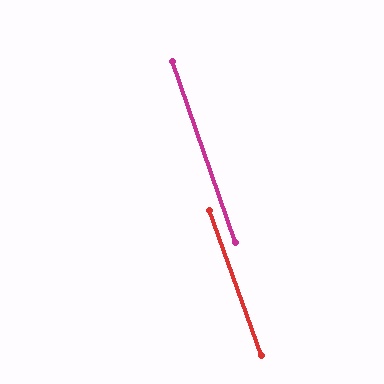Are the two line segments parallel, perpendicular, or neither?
Parallel — their directions differ by only 0.5°.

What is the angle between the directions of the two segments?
Approximately 1 degree.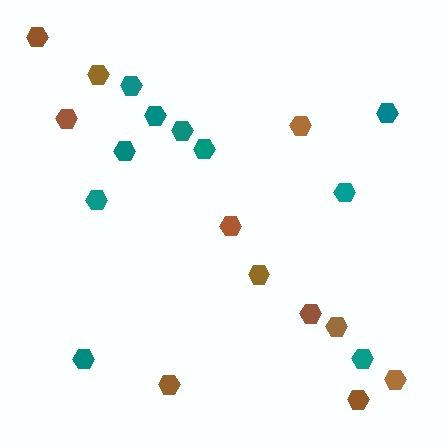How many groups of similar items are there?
There are 2 groups: one group of brown hexagons (11) and one group of teal hexagons (10).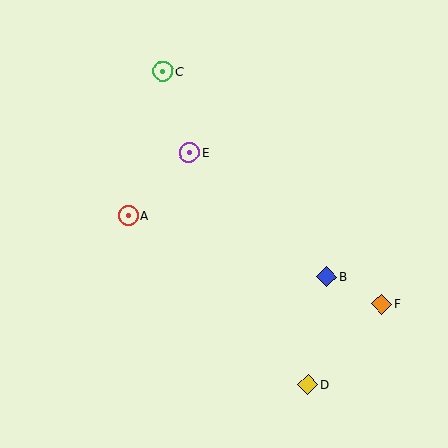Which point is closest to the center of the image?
Point E at (189, 152) is closest to the center.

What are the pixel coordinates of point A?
Point A is at (129, 215).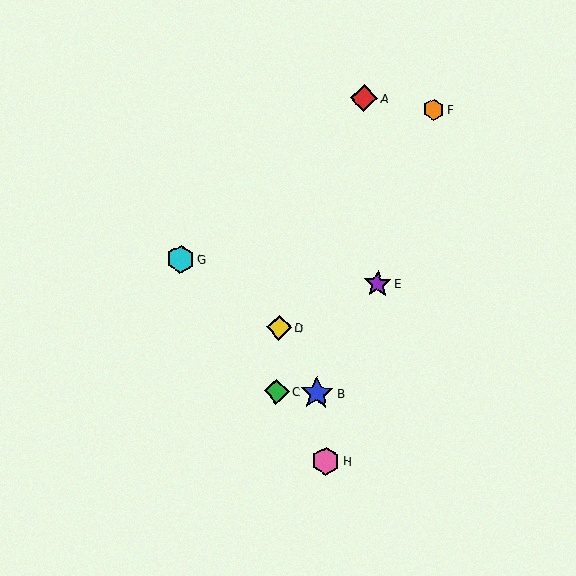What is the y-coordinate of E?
Object E is at y≈284.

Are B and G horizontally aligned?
No, B is at y≈393 and G is at y≈259.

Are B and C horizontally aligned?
Yes, both are at y≈393.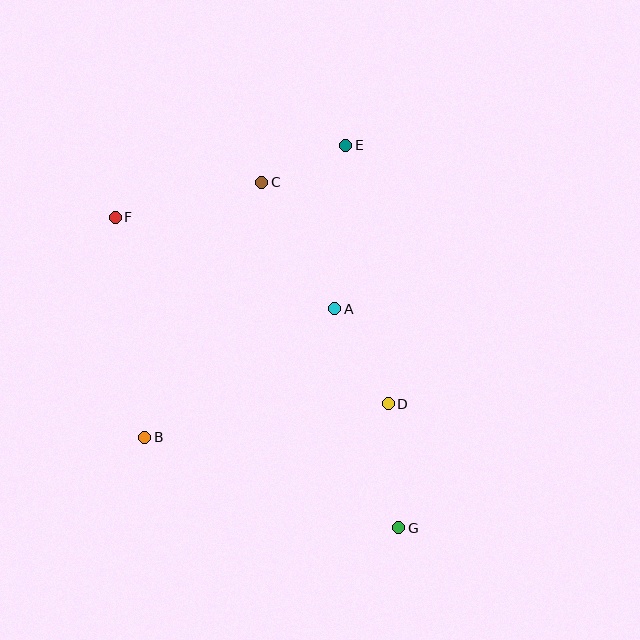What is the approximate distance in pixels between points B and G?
The distance between B and G is approximately 270 pixels.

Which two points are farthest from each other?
Points F and G are farthest from each other.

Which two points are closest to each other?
Points C and E are closest to each other.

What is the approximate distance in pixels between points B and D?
The distance between B and D is approximately 246 pixels.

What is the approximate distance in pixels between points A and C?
The distance between A and C is approximately 146 pixels.